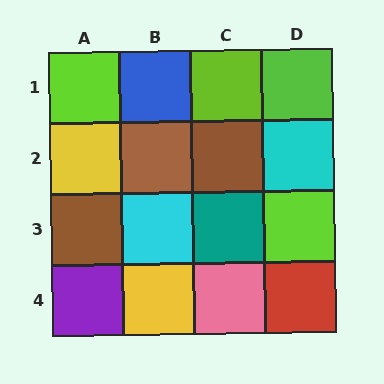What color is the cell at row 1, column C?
Lime.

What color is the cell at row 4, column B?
Yellow.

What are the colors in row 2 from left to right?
Yellow, brown, brown, cyan.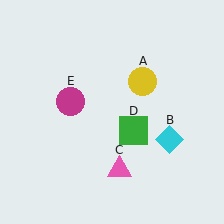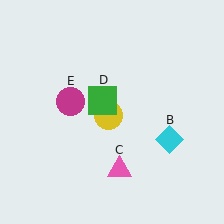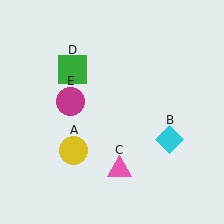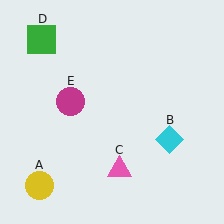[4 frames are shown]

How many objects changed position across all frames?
2 objects changed position: yellow circle (object A), green square (object D).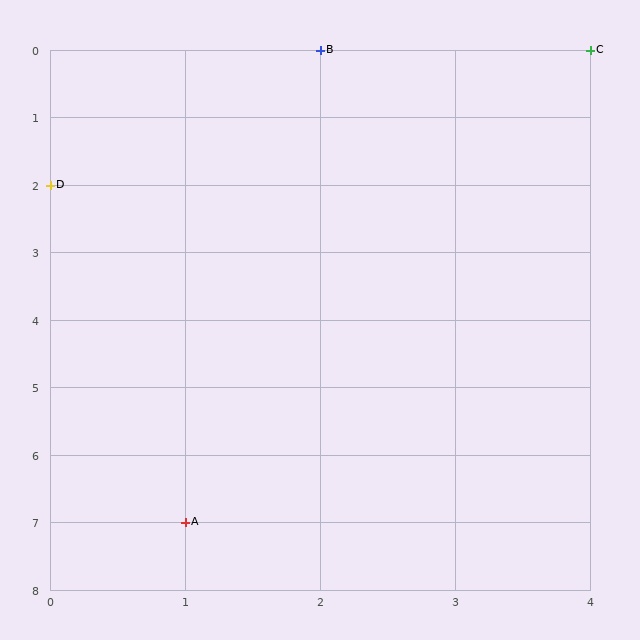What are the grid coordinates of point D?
Point D is at grid coordinates (0, 2).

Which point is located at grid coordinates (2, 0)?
Point B is at (2, 0).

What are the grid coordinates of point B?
Point B is at grid coordinates (2, 0).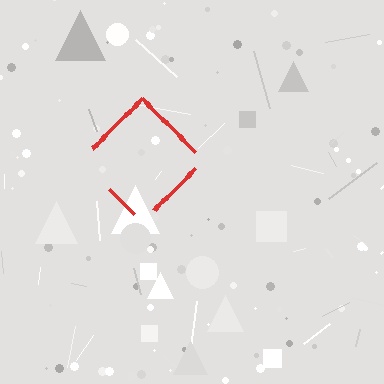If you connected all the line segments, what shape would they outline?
They would outline a diamond.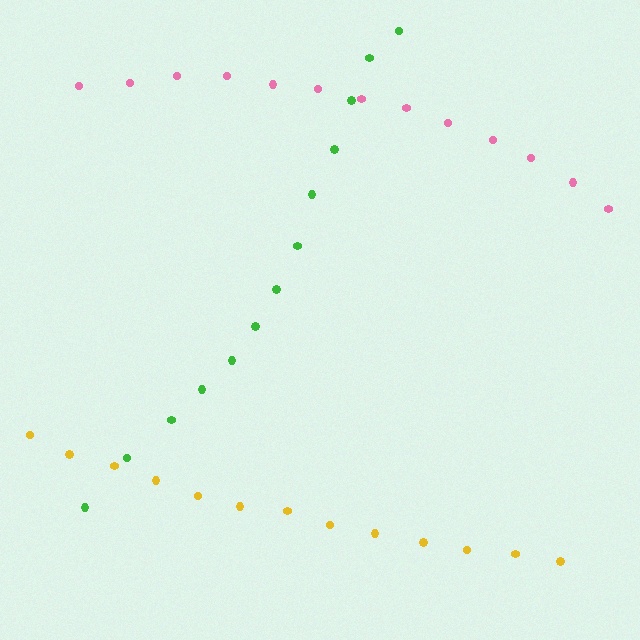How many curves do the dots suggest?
There are 3 distinct paths.